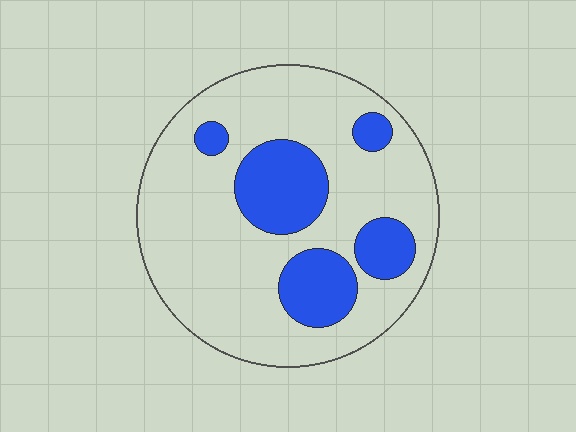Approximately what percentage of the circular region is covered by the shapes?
Approximately 25%.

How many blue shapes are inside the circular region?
5.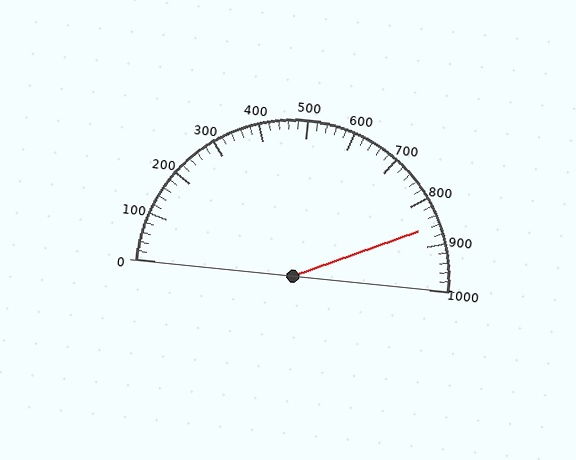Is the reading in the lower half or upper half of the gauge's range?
The reading is in the upper half of the range (0 to 1000).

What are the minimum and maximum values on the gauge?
The gauge ranges from 0 to 1000.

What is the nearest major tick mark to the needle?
The nearest major tick mark is 900.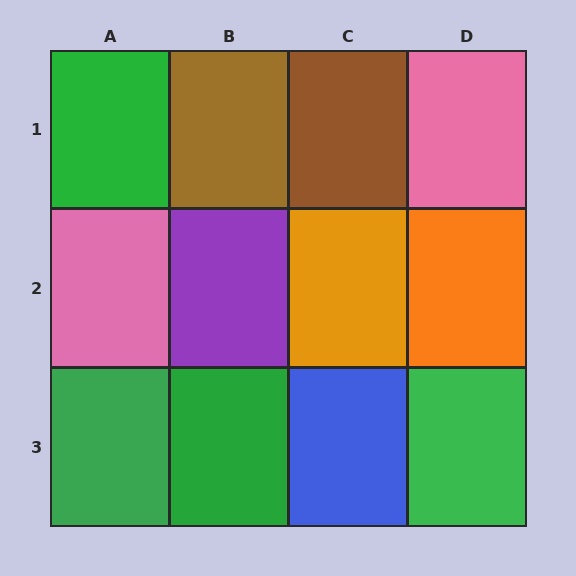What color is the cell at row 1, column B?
Brown.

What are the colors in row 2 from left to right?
Pink, purple, orange, orange.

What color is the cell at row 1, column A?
Green.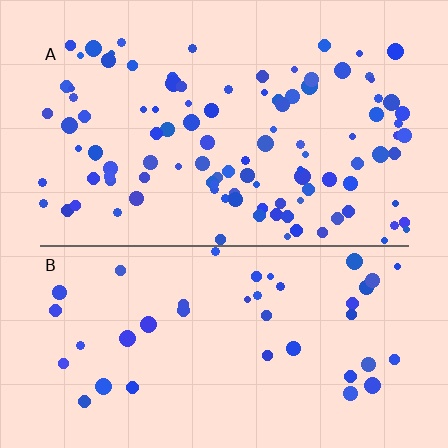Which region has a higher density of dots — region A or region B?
A (the top).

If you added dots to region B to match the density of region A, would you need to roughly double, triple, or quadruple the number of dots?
Approximately triple.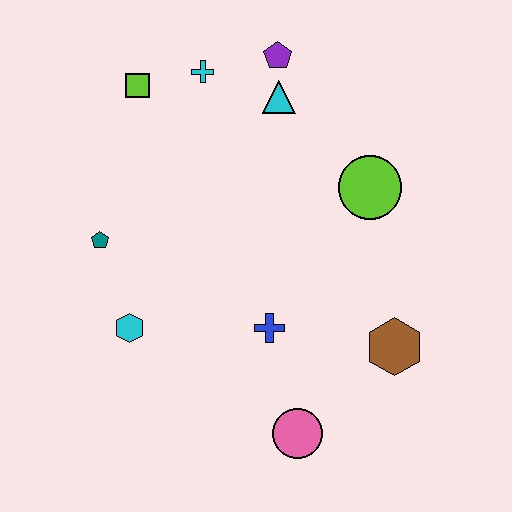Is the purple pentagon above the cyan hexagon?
Yes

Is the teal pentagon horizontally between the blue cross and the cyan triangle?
No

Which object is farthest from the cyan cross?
The pink circle is farthest from the cyan cross.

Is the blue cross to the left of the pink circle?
Yes